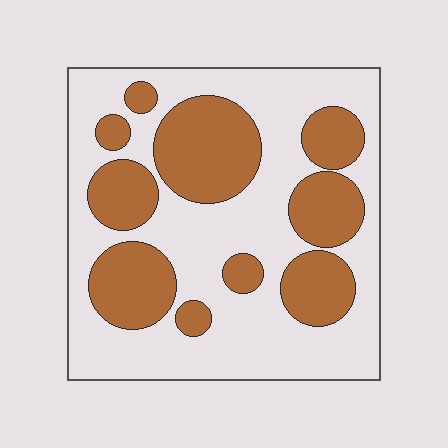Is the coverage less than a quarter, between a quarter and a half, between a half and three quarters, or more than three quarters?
Between a quarter and a half.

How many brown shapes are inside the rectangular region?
10.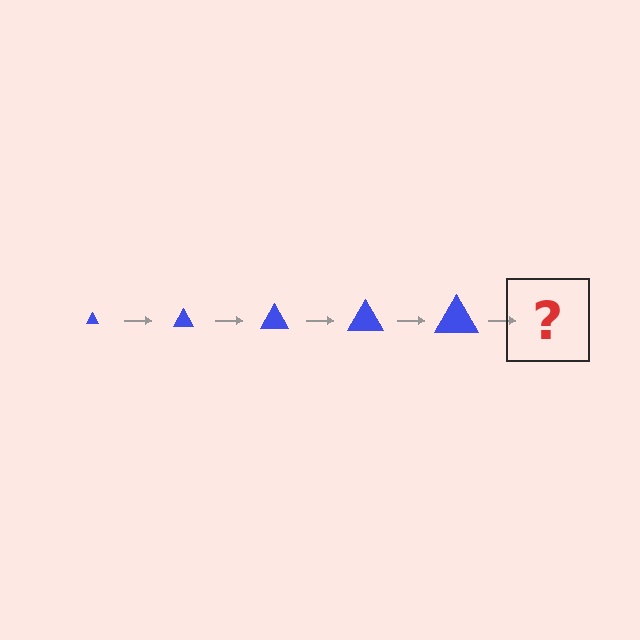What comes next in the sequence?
The next element should be a blue triangle, larger than the previous one.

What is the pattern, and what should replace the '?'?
The pattern is that the triangle gets progressively larger each step. The '?' should be a blue triangle, larger than the previous one.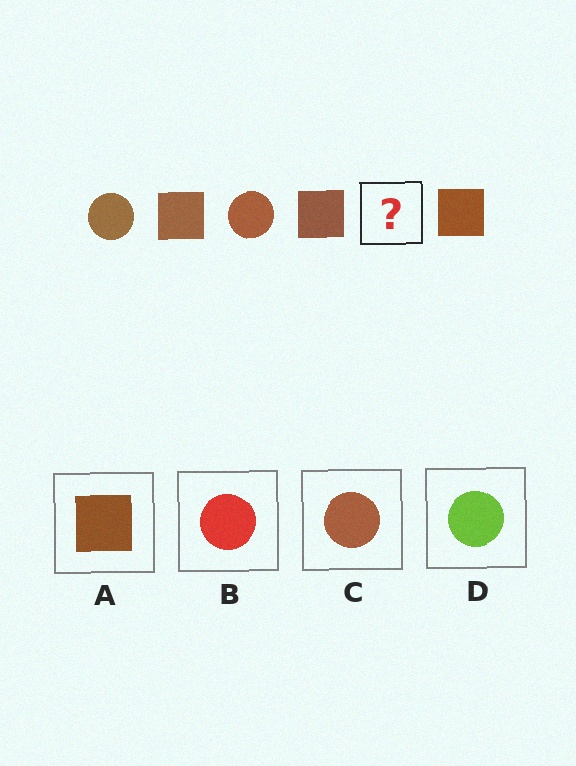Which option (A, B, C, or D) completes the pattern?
C.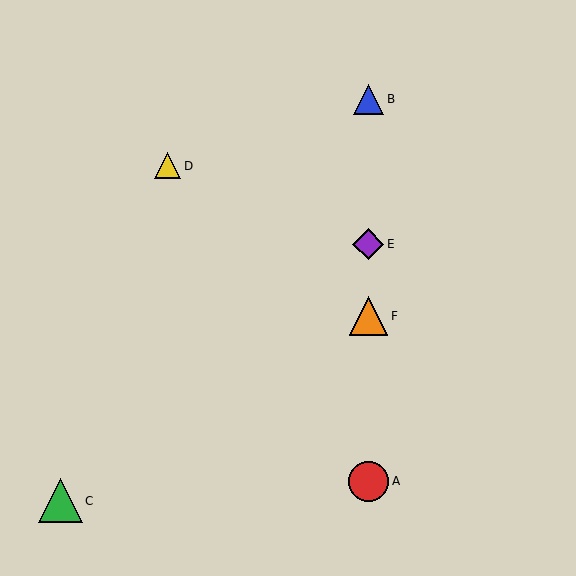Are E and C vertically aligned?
No, E is at x≈368 and C is at x≈60.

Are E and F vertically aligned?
Yes, both are at x≈368.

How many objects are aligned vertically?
4 objects (A, B, E, F) are aligned vertically.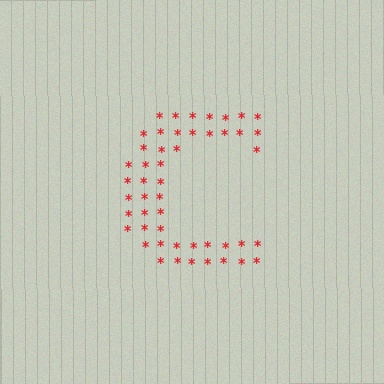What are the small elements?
The small elements are asterisks.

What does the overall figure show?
The overall figure shows the letter C.